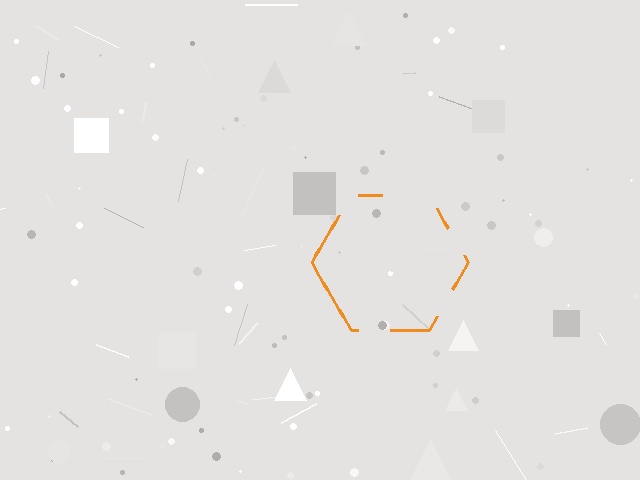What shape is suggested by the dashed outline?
The dashed outline suggests a hexagon.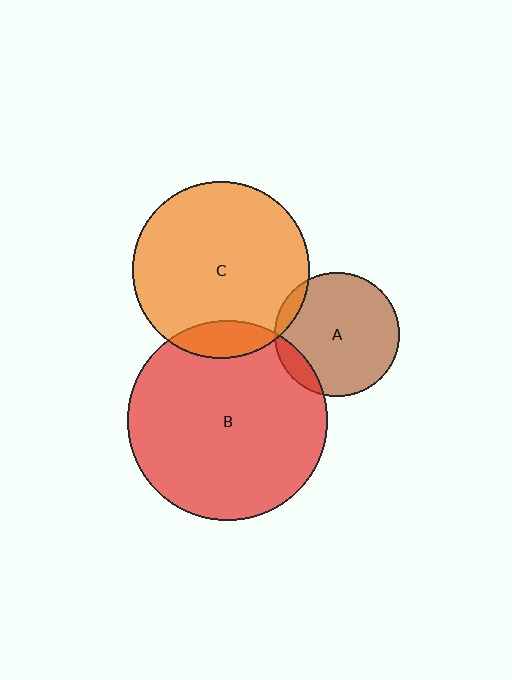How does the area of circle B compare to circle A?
Approximately 2.6 times.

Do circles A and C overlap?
Yes.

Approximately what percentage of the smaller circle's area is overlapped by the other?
Approximately 5%.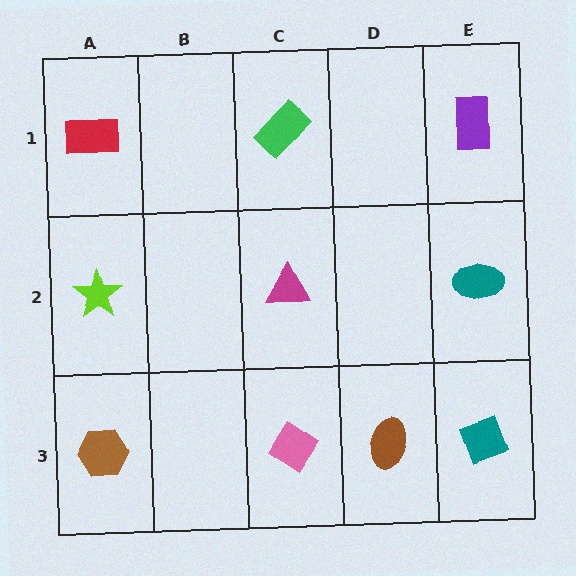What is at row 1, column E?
A purple rectangle.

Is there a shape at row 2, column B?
No, that cell is empty.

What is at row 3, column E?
A teal diamond.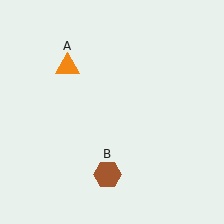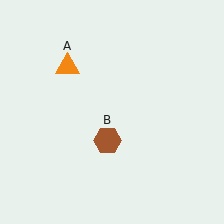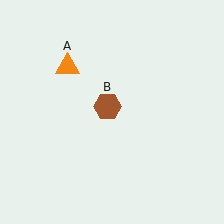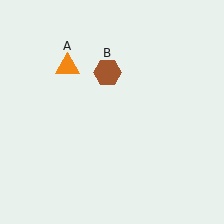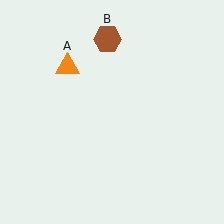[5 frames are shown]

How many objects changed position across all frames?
1 object changed position: brown hexagon (object B).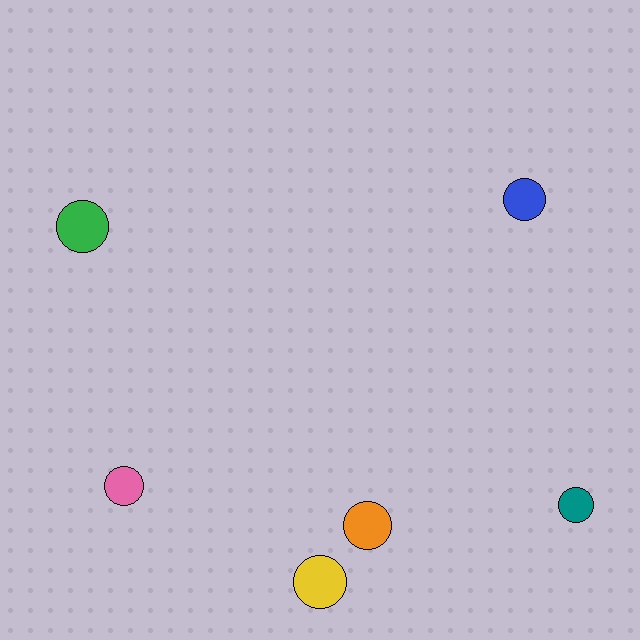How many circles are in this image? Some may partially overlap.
There are 6 circles.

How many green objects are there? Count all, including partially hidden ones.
There is 1 green object.